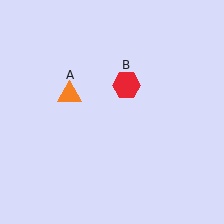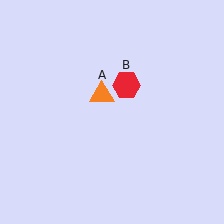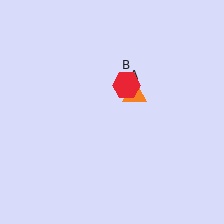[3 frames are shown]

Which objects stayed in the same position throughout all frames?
Red hexagon (object B) remained stationary.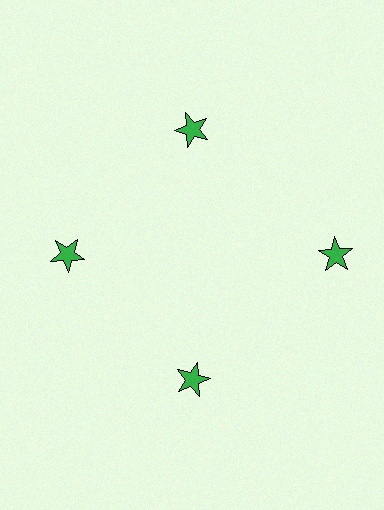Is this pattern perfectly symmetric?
No. The 4 green stars are arranged in a ring, but one element near the 3 o'clock position is pushed outward from the center, breaking the 4-fold rotational symmetry.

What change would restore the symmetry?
The symmetry would be restored by moving it inward, back onto the ring so that all 4 stars sit at equal angles and equal distance from the center.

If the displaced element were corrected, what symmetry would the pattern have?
It would have 4-fold rotational symmetry — the pattern would map onto itself every 90 degrees.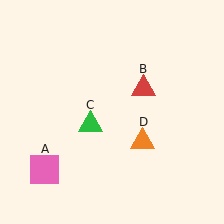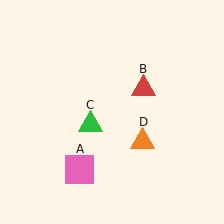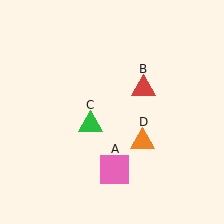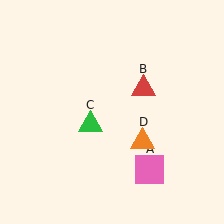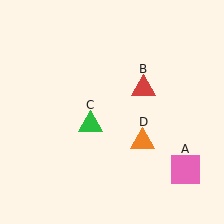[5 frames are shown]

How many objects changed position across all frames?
1 object changed position: pink square (object A).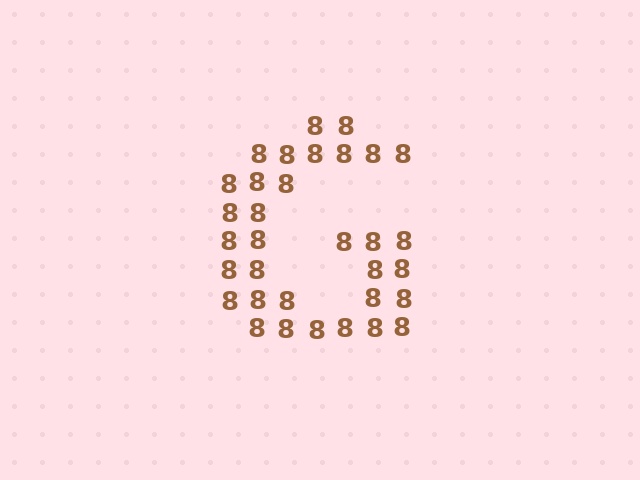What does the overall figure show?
The overall figure shows the letter G.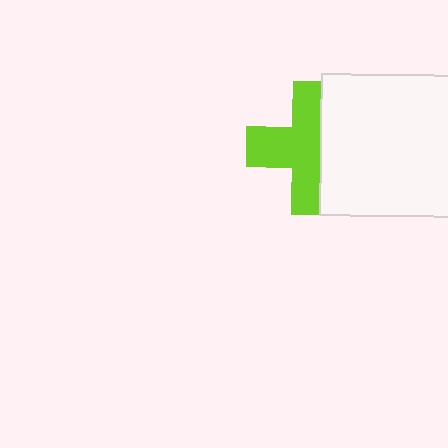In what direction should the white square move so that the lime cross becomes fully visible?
The white square should move right. That is the shortest direction to clear the overlap and leave the lime cross fully visible.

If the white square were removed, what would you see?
You would see the complete lime cross.